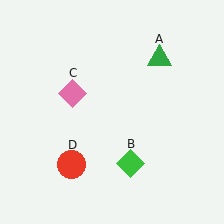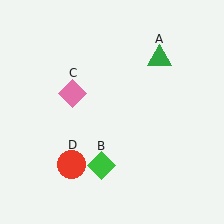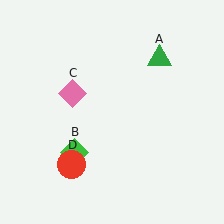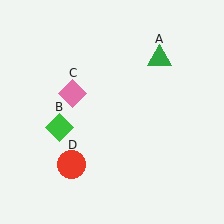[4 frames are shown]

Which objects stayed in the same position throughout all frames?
Green triangle (object A) and pink diamond (object C) and red circle (object D) remained stationary.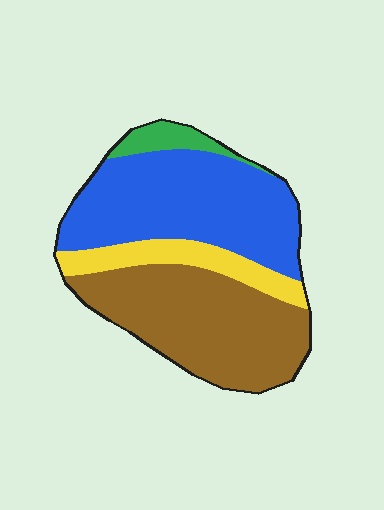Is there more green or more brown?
Brown.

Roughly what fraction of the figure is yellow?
Yellow takes up about one eighth (1/8) of the figure.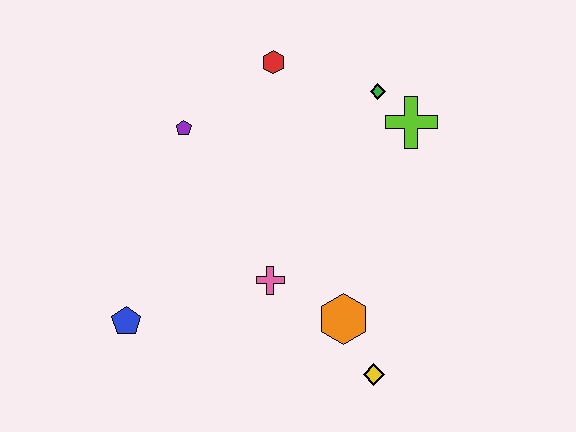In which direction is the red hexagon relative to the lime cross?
The red hexagon is to the left of the lime cross.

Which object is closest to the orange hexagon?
The yellow diamond is closest to the orange hexagon.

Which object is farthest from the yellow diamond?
The red hexagon is farthest from the yellow diamond.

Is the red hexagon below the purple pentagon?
No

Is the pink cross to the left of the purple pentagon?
No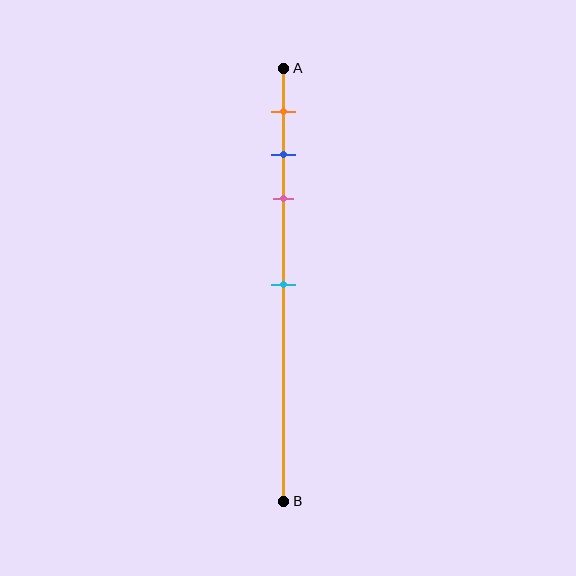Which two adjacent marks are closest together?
The blue and pink marks are the closest adjacent pair.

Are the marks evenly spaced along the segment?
No, the marks are not evenly spaced.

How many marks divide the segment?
There are 4 marks dividing the segment.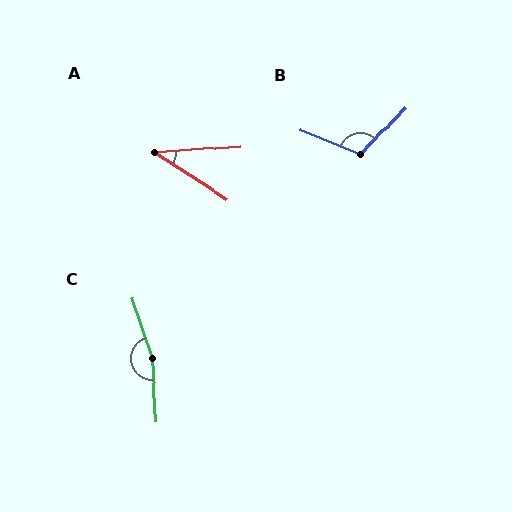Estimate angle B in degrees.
Approximately 111 degrees.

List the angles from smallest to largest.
A (37°), B (111°), C (166°).